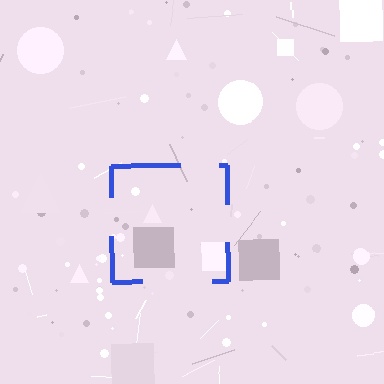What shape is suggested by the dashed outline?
The dashed outline suggests a square.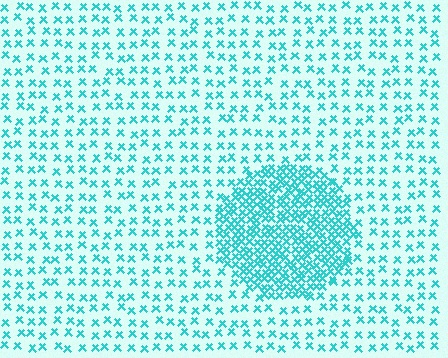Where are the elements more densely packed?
The elements are more densely packed inside the circle boundary.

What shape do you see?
I see a circle.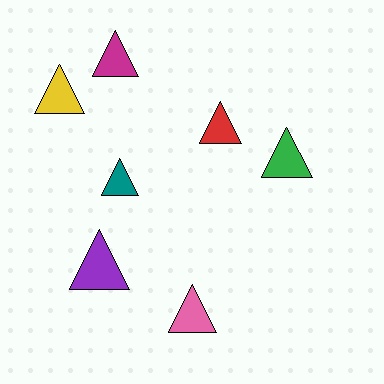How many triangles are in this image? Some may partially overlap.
There are 7 triangles.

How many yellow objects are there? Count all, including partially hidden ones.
There is 1 yellow object.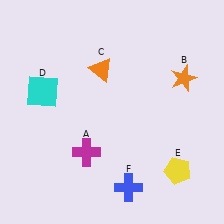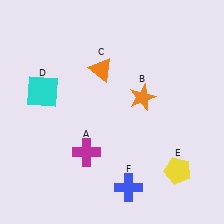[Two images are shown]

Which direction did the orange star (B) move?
The orange star (B) moved left.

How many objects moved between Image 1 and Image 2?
1 object moved between the two images.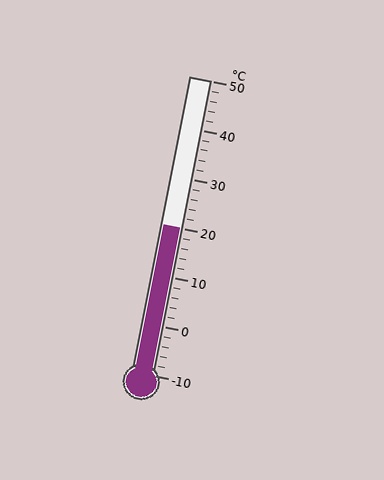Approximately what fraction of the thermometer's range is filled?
The thermometer is filled to approximately 50% of its range.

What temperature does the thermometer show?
The thermometer shows approximately 20°C.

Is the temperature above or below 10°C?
The temperature is above 10°C.